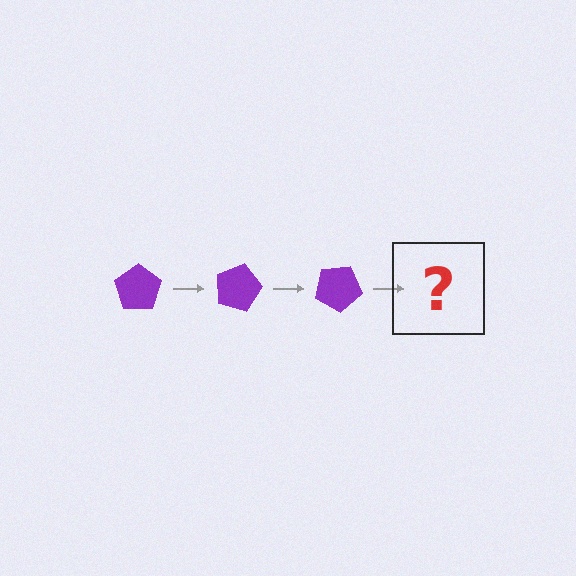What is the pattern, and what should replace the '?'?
The pattern is that the pentagon rotates 15 degrees each step. The '?' should be a purple pentagon rotated 45 degrees.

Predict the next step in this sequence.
The next step is a purple pentagon rotated 45 degrees.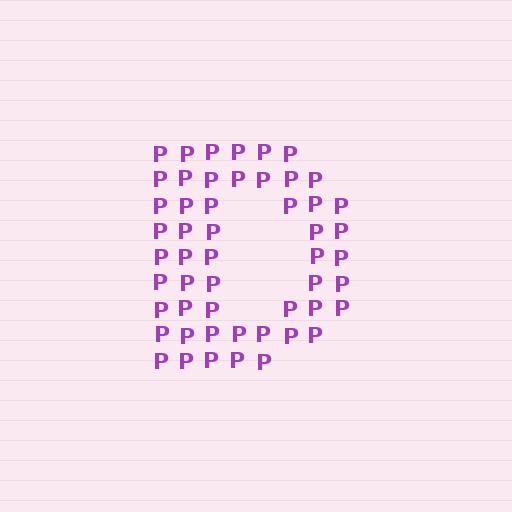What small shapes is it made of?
It is made of small letter P's.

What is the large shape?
The large shape is the letter D.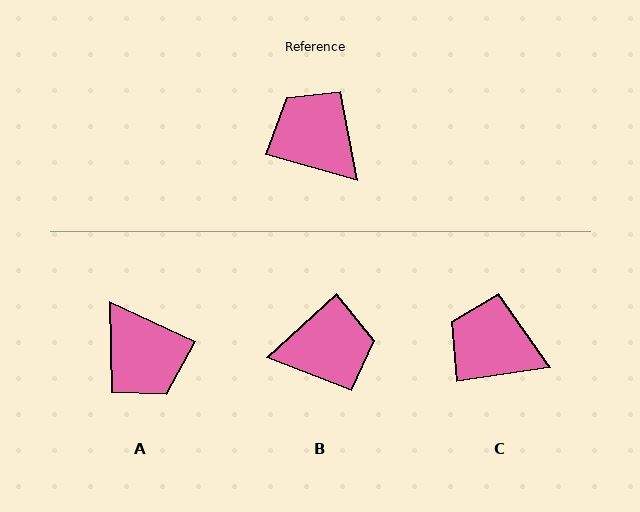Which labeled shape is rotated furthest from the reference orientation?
A, about 171 degrees away.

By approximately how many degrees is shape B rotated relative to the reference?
Approximately 122 degrees clockwise.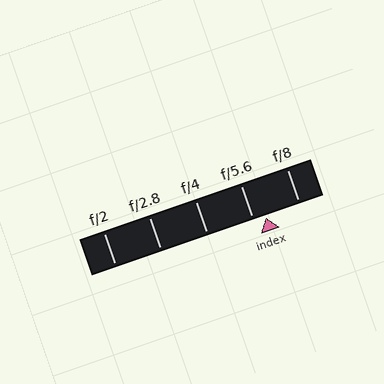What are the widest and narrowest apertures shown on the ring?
The widest aperture shown is f/2 and the narrowest is f/8.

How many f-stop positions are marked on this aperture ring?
There are 5 f-stop positions marked.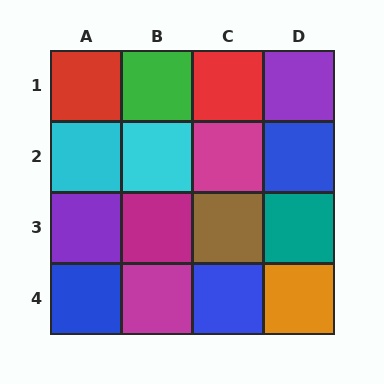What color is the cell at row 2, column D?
Blue.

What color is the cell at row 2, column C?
Magenta.